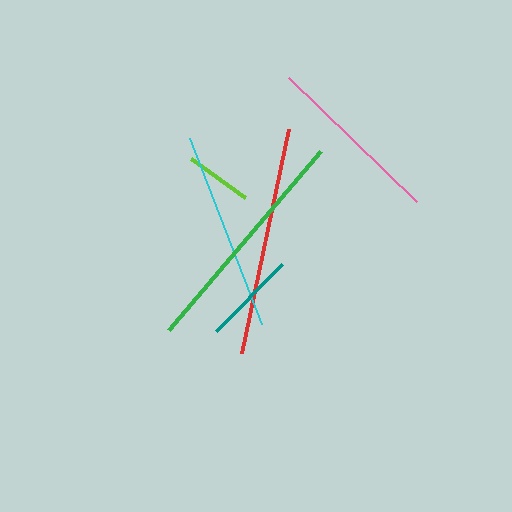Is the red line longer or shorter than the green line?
The green line is longer than the red line.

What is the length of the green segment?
The green segment is approximately 235 pixels long.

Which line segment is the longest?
The green line is the longest at approximately 235 pixels.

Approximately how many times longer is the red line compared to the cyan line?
The red line is approximately 1.1 times the length of the cyan line.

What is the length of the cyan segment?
The cyan segment is approximately 200 pixels long.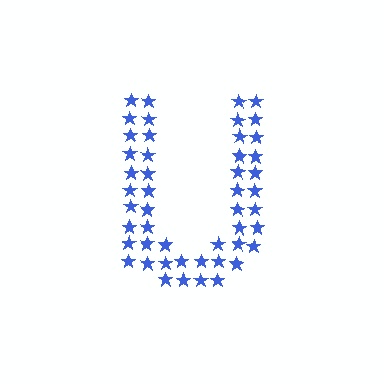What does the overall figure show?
The overall figure shows the letter U.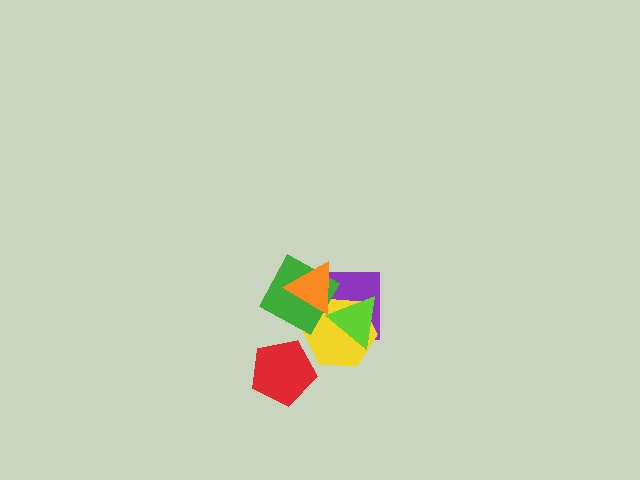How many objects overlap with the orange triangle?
4 objects overlap with the orange triangle.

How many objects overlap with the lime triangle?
4 objects overlap with the lime triangle.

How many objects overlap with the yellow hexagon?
4 objects overlap with the yellow hexagon.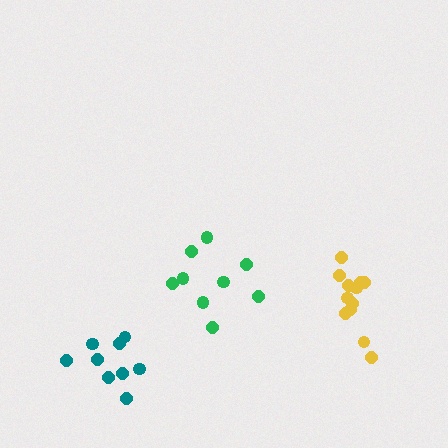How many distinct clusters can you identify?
There are 3 distinct clusters.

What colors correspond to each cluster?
The clusters are colored: yellow, teal, green.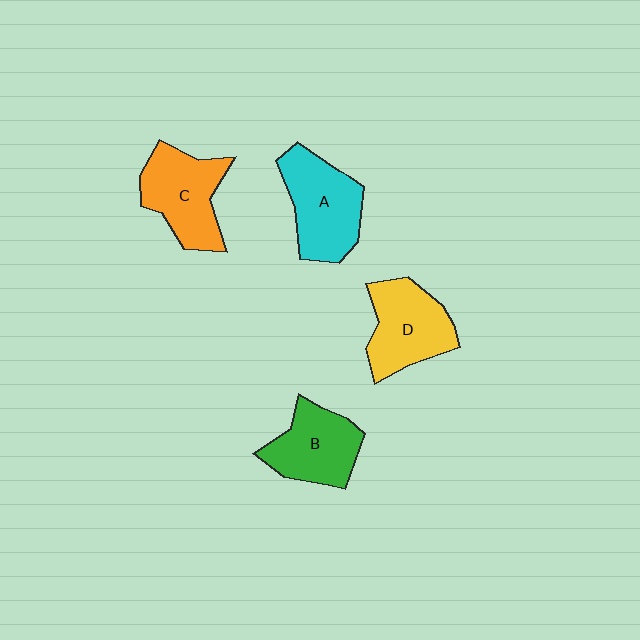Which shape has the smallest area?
Shape B (green).